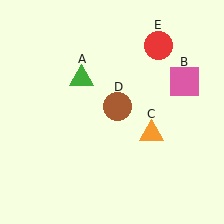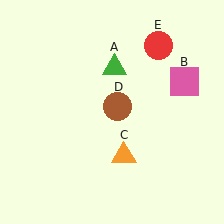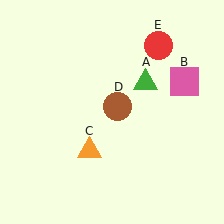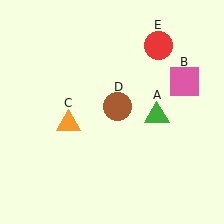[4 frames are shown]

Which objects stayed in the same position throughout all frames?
Pink square (object B) and brown circle (object D) and red circle (object E) remained stationary.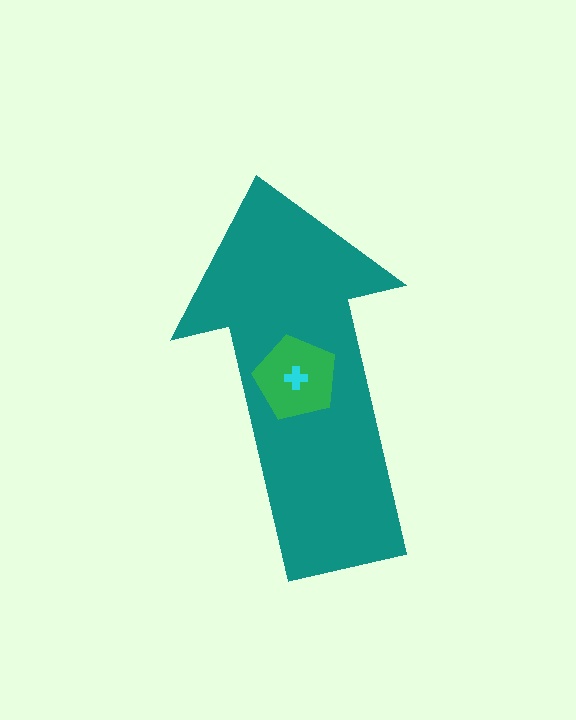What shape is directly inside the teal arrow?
The green pentagon.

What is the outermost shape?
The teal arrow.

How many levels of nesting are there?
3.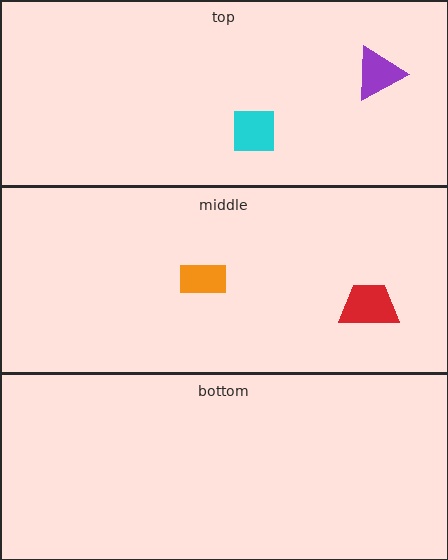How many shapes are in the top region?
2.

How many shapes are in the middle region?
2.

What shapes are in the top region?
The cyan square, the purple triangle.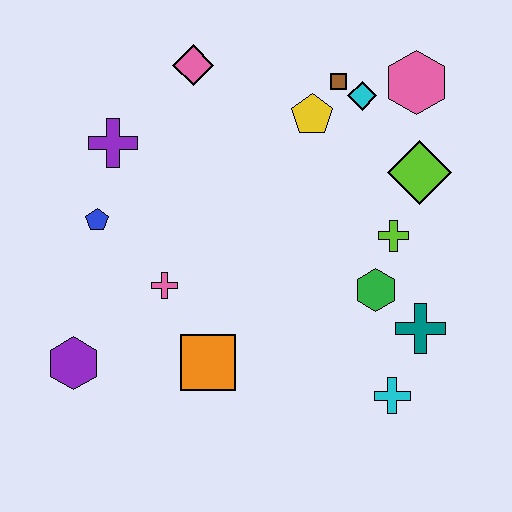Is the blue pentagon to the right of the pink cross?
No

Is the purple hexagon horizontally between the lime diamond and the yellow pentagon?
No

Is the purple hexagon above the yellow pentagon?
No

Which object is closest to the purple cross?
The blue pentagon is closest to the purple cross.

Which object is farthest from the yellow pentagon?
The purple hexagon is farthest from the yellow pentagon.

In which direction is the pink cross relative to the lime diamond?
The pink cross is to the left of the lime diamond.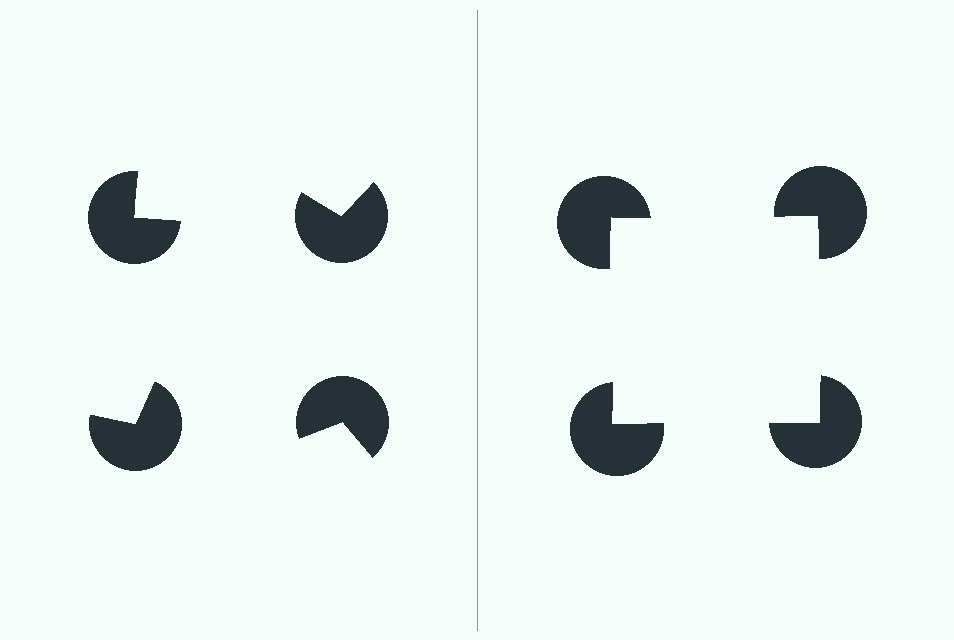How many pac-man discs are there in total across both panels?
8 — 4 on each side.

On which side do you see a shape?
An illusory square appears on the right side. On the left side the wedge cuts are rotated, so no coherent shape forms.